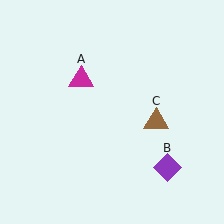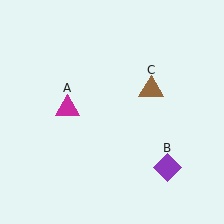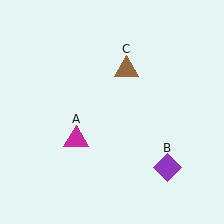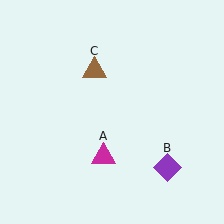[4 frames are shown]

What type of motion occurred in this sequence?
The magenta triangle (object A), brown triangle (object C) rotated counterclockwise around the center of the scene.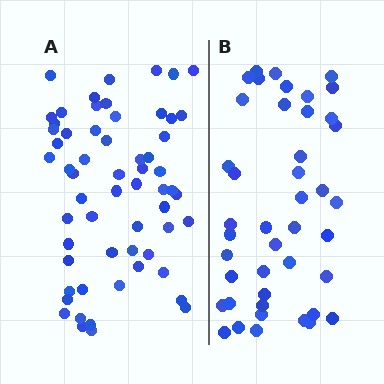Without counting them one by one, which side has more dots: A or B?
Region A (the left region) has more dots.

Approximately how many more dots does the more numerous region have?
Region A has approximately 15 more dots than region B.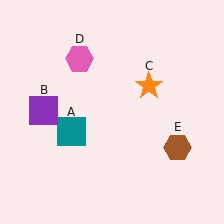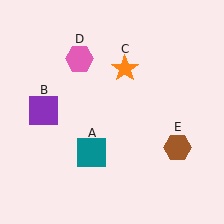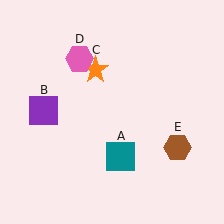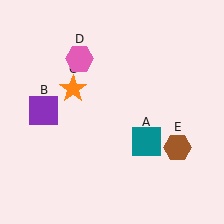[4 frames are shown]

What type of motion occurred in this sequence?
The teal square (object A), orange star (object C) rotated counterclockwise around the center of the scene.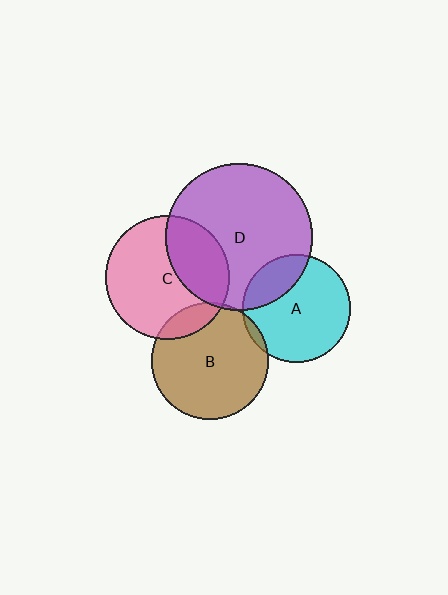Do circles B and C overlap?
Yes.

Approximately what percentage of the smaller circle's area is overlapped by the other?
Approximately 15%.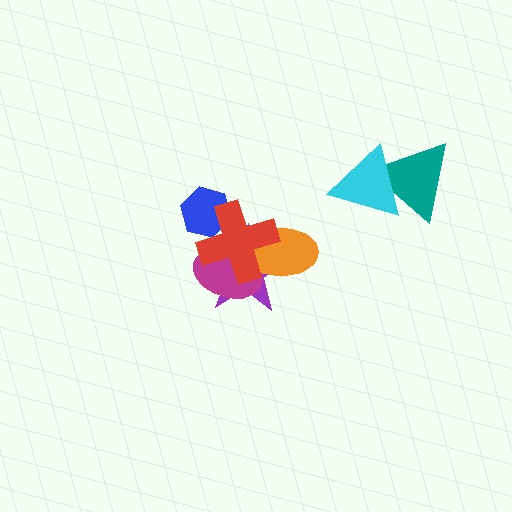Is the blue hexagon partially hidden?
Yes, it is partially covered by another shape.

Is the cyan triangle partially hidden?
No, no other shape covers it.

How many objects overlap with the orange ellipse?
3 objects overlap with the orange ellipse.